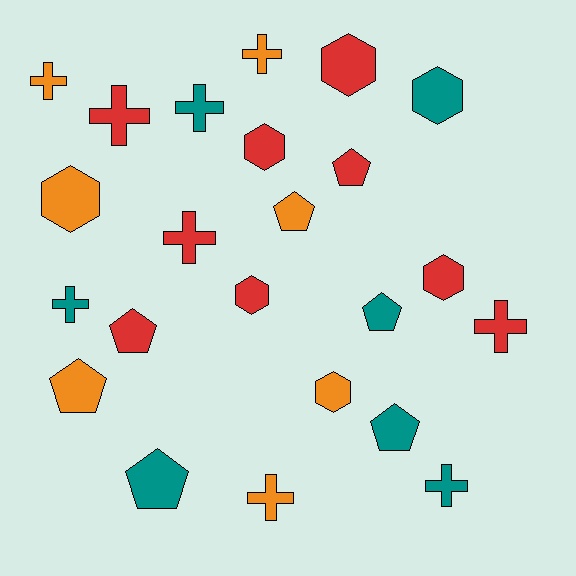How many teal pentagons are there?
There are 3 teal pentagons.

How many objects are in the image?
There are 23 objects.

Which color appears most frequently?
Red, with 9 objects.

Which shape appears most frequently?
Cross, with 9 objects.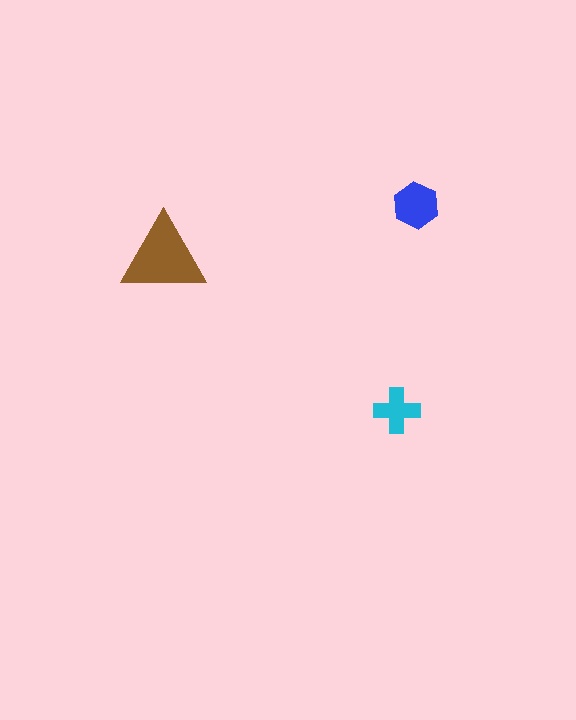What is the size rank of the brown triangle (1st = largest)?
1st.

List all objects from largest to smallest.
The brown triangle, the blue hexagon, the cyan cross.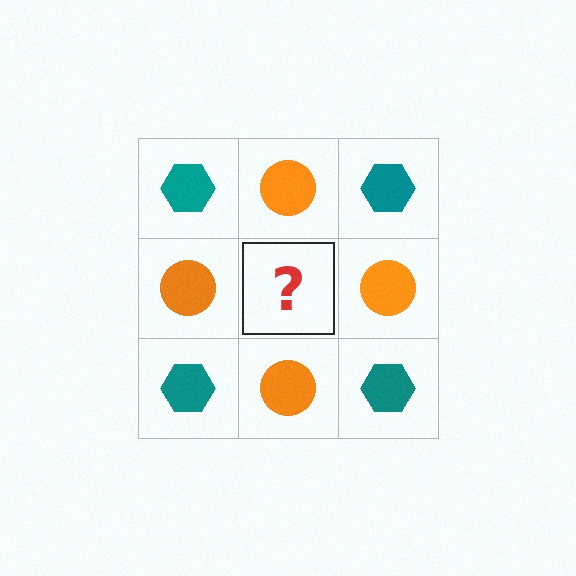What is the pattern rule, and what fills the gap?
The rule is that it alternates teal hexagon and orange circle in a checkerboard pattern. The gap should be filled with a teal hexagon.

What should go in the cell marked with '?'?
The missing cell should contain a teal hexagon.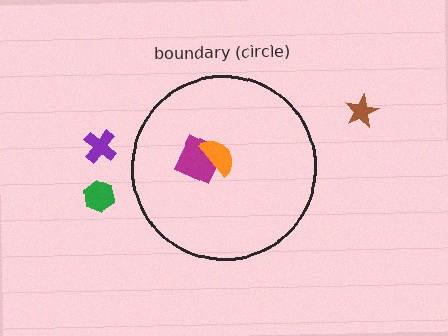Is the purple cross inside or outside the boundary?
Outside.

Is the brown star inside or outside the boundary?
Outside.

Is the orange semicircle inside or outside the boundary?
Inside.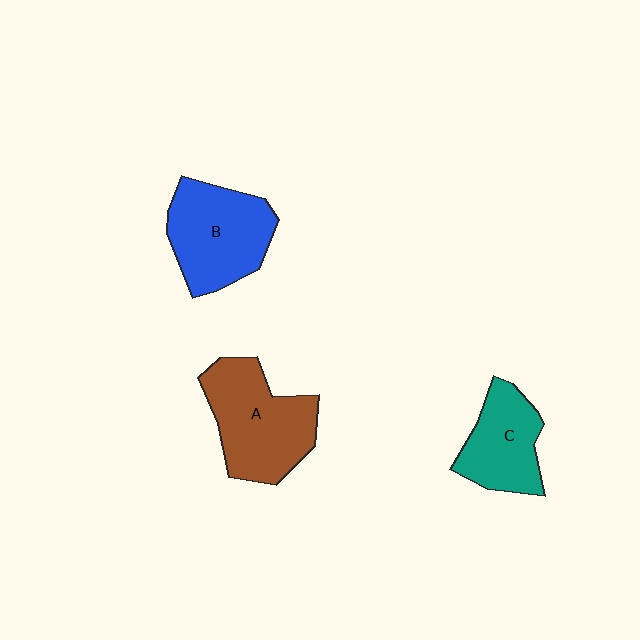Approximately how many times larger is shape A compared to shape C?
Approximately 1.4 times.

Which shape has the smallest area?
Shape C (teal).